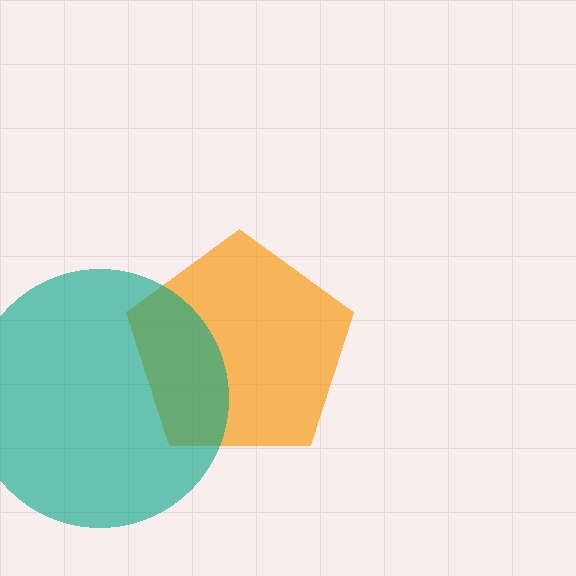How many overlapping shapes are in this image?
There are 2 overlapping shapes in the image.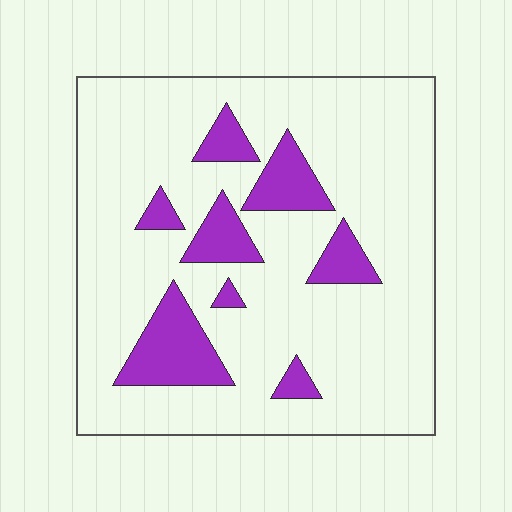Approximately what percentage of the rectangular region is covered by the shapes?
Approximately 15%.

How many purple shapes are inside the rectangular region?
8.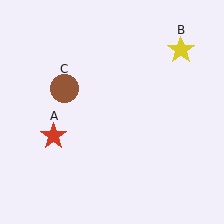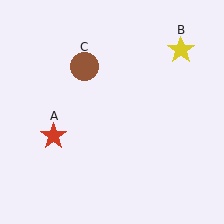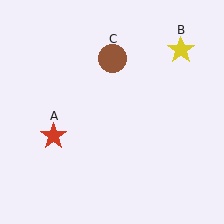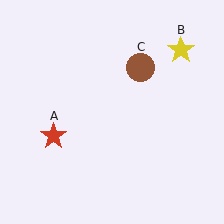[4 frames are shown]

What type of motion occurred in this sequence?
The brown circle (object C) rotated clockwise around the center of the scene.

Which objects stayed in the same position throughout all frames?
Red star (object A) and yellow star (object B) remained stationary.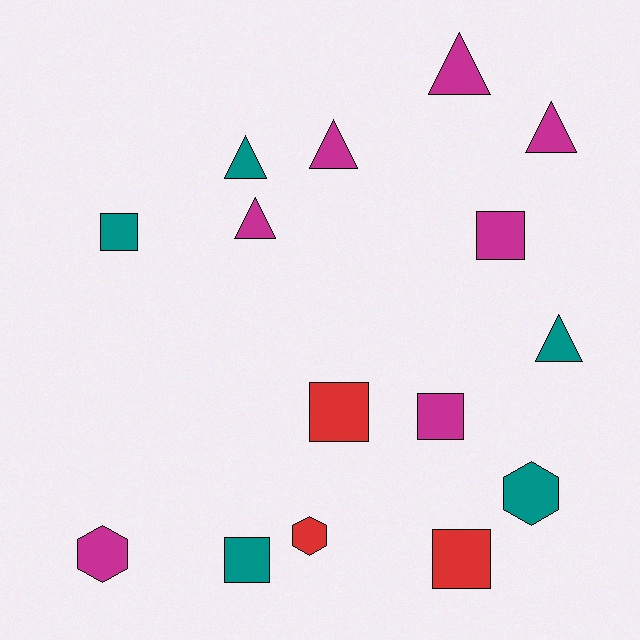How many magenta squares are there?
There are 2 magenta squares.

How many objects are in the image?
There are 15 objects.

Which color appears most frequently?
Magenta, with 7 objects.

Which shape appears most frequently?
Square, with 6 objects.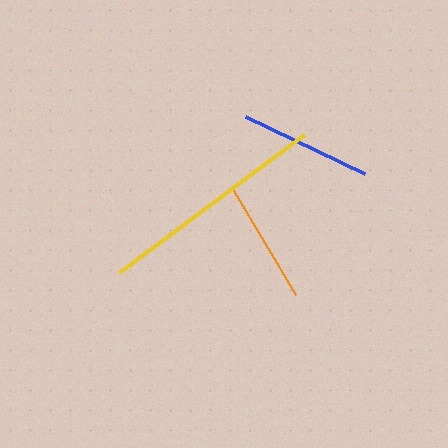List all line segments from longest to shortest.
From longest to shortest: yellow, blue, orange.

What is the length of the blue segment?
The blue segment is approximately 132 pixels long.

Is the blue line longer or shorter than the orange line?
The blue line is longer than the orange line.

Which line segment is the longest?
The yellow line is the longest at approximately 231 pixels.